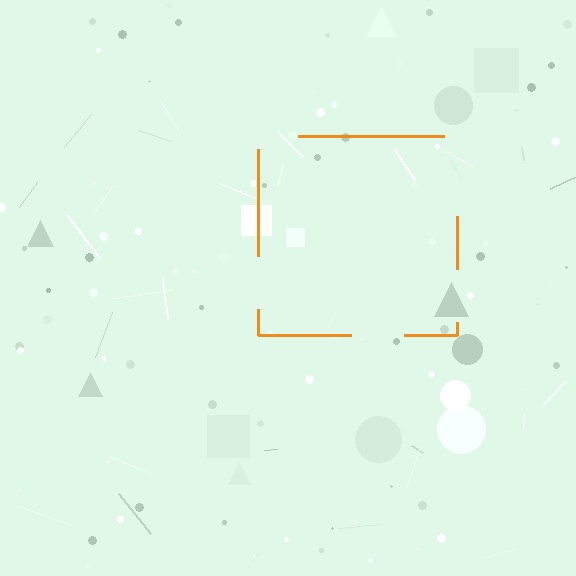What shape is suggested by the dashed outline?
The dashed outline suggests a square.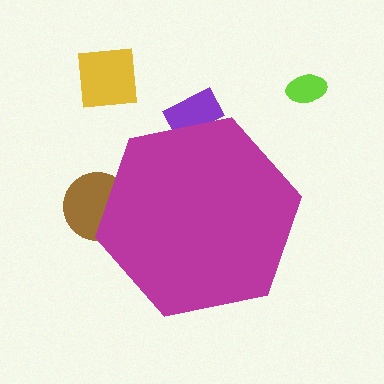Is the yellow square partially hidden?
No, the yellow square is fully visible.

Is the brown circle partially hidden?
Yes, the brown circle is partially hidden behind the magenta hexagon.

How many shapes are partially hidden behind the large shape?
2 shapes are partially hidden.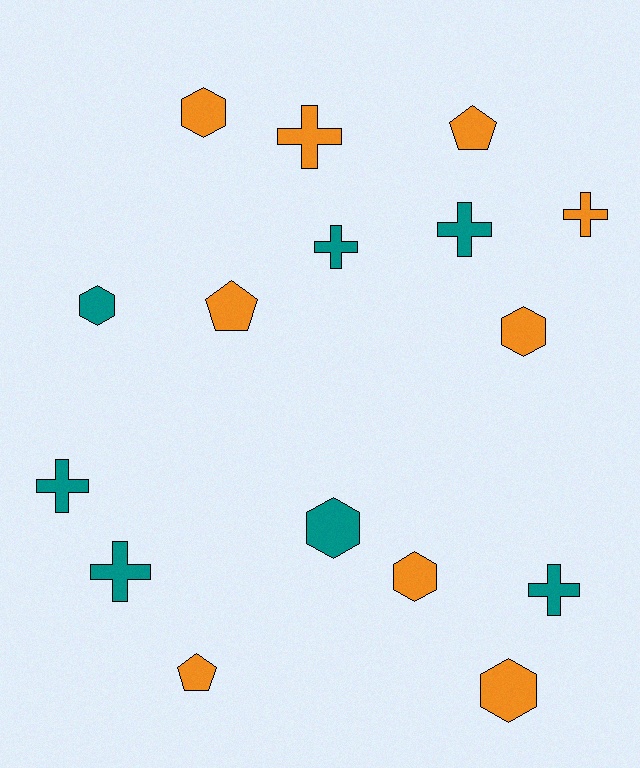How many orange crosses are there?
There are 2 orange crosses.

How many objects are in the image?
There are 16 objects.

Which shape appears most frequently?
Cross, with 7 objects.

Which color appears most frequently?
Orange, with 9 objects.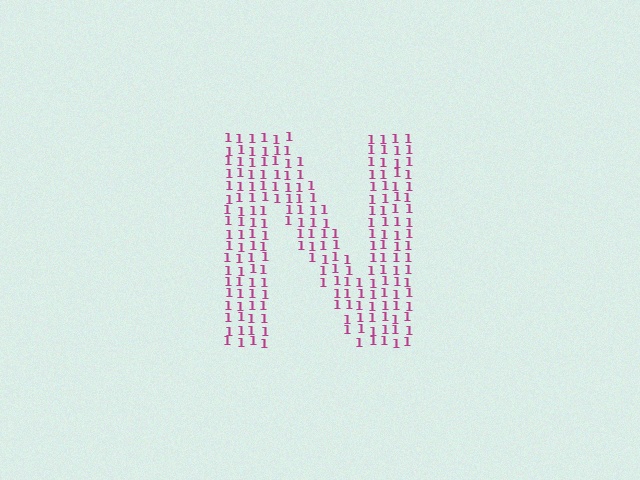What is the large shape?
The large shape is the letter N.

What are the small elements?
The small elements are digit 1's.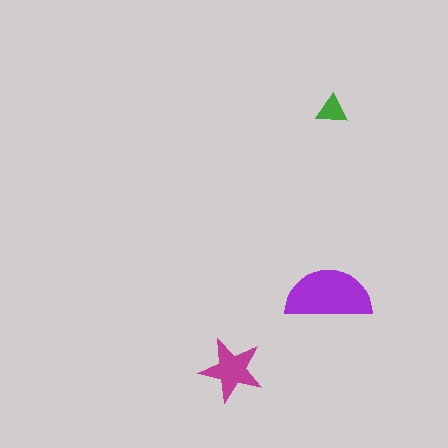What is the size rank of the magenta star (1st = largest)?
2nd.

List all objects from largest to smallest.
The purple semicircle, the magenta star, the green triangle.